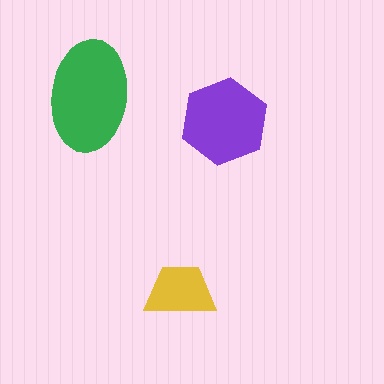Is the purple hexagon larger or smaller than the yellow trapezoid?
Larger.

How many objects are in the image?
There are 3 objects in the image.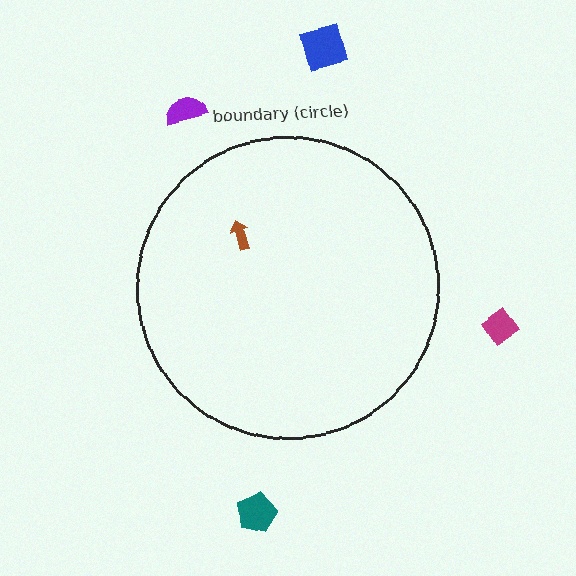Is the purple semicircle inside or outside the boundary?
Outside.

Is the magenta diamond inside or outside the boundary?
Outside.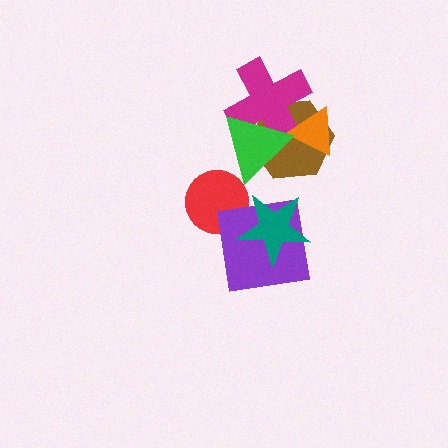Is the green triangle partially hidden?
No, no other shape covers it.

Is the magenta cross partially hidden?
Yes, it is partially covered by another shape.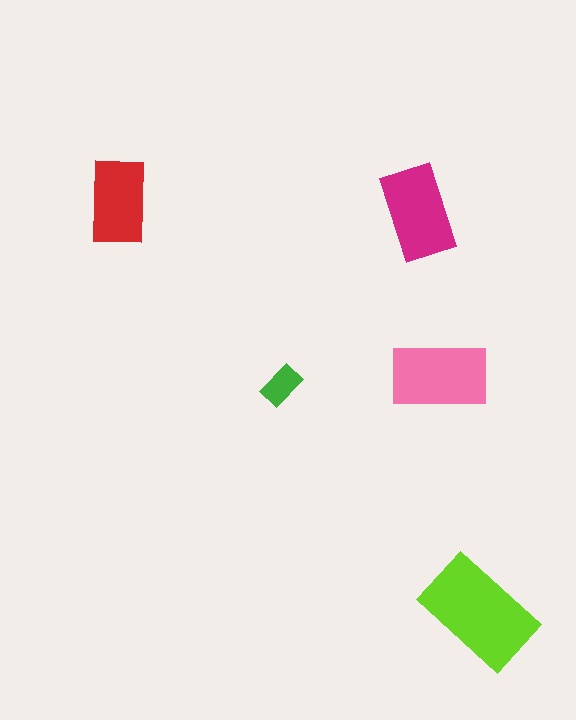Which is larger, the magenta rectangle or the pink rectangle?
The pink one.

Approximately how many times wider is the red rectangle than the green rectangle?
About 2 times wider.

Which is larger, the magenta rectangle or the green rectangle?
The magenta one.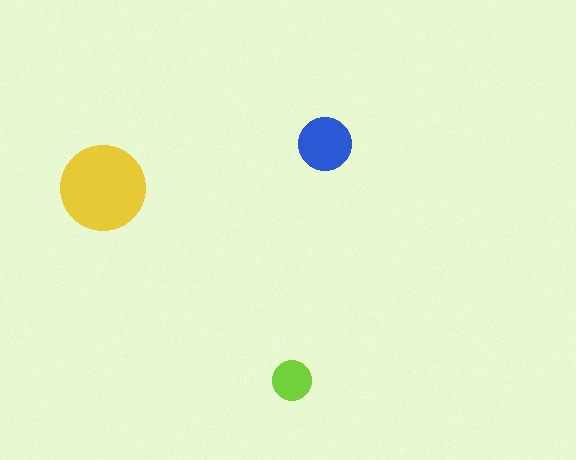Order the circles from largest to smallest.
the yellow one, the blue one, the lime one.